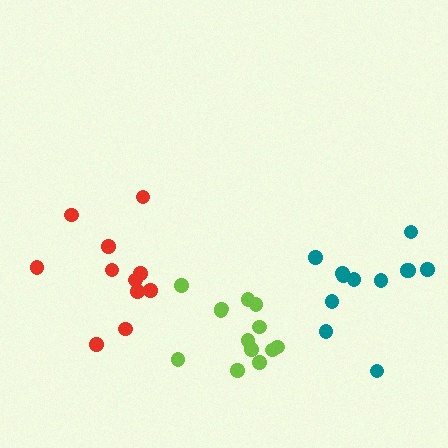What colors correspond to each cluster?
The clusters are colored: red, teal, lime.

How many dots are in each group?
Group 1: 11 dots, Group 2: 12 dots, Group 3: 13 dots (36 total).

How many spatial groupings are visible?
There are 3 spatial groupings.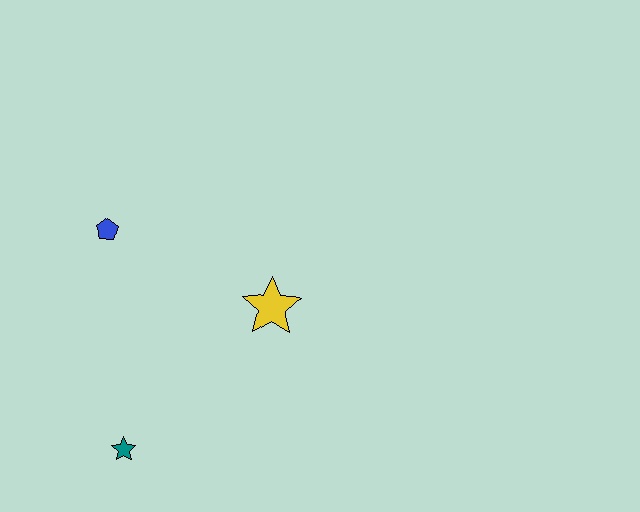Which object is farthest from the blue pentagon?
The teal star is farthest from the blue pentagon.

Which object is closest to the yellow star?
The blue pentagon is closest to the yellow star.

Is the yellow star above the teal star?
Yes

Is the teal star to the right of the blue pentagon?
Yes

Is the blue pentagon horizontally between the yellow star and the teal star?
No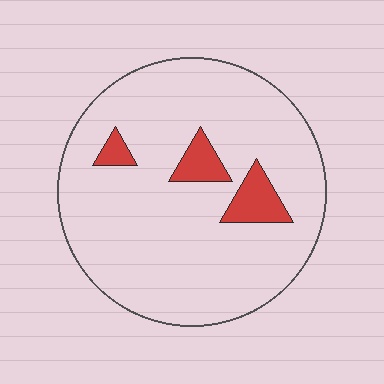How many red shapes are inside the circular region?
3.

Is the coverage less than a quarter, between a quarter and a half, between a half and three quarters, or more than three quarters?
Less than a quarter.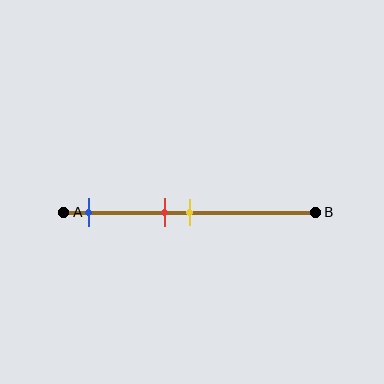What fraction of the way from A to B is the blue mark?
The blue mark is approximately 10% (0.1) of the way from A to B.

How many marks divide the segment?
There are 3 marks dividing the segment.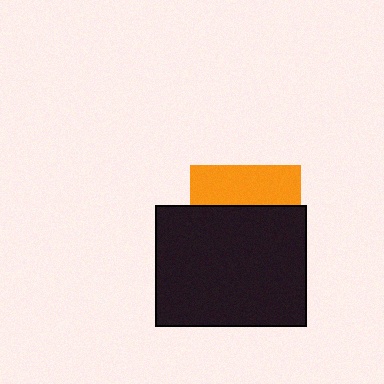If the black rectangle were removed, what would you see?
You would see the complete orange square.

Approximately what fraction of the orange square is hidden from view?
Roughly 64% of the orange square is hidden behind the black rectangle.